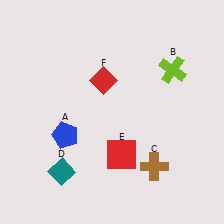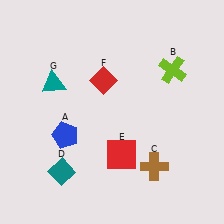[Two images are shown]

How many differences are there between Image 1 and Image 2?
There is 1 difference between the two images.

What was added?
A teal triangle (G) was added in Image 2.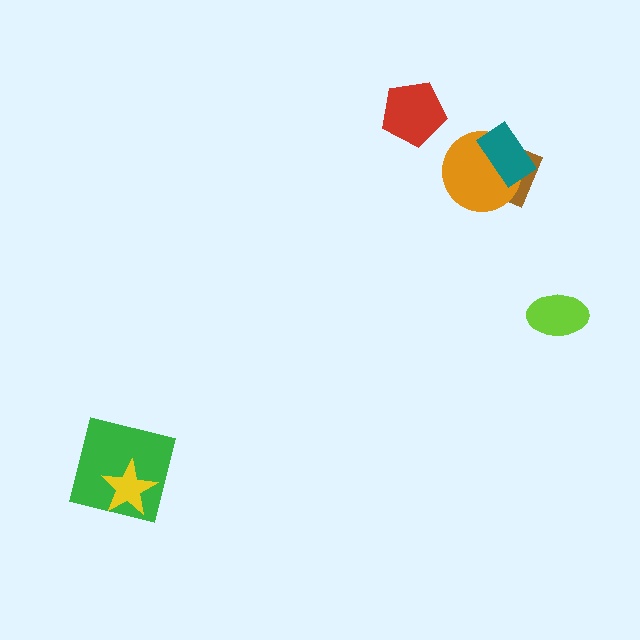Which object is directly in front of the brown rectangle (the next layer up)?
The orange circle is directly in front of the brown rectangle.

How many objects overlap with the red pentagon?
0 objects overlap with the red pentagon.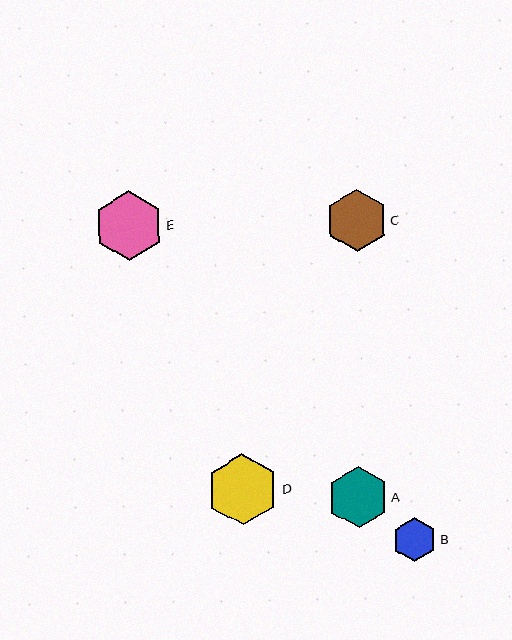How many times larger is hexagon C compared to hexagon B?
Hexagon C is approximately 1.4 times the size of hexagon B.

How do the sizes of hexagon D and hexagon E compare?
Hexagon D and hexagon E are approximately the same size.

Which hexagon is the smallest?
Hexagon B is the smallest with a size of approximately 44 pixels.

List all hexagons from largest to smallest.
From largest to smallest: D, E, C, A, B.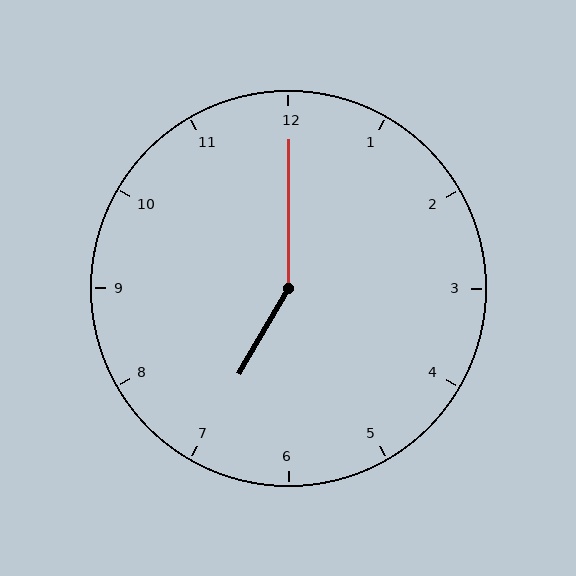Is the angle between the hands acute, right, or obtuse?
It is obtuse.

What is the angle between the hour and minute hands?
Approximately 150 degrees.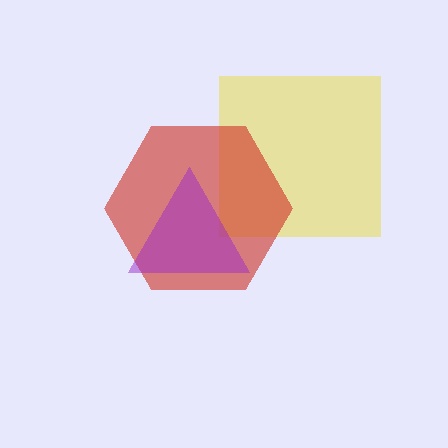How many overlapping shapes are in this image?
There are 3 overlapping shapes in the image.